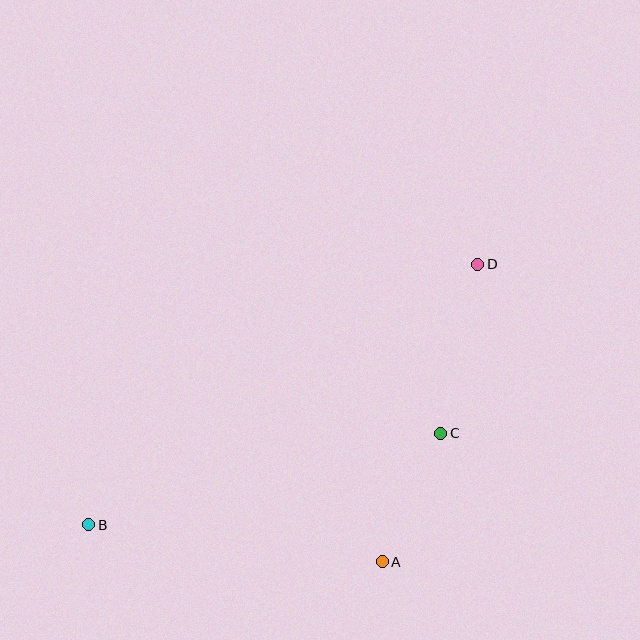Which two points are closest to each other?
Points A and C are closest to each other.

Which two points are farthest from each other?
Points B and D are farthest from each other.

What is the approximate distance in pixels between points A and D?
The distance between A and D is approximately 313 pixels.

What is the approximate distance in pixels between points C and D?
The distance between C and D is approximately 173 pixels.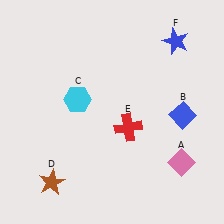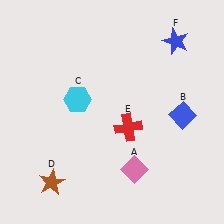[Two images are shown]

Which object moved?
The pink diamond (A) moved left.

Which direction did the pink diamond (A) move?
The pink diamond (A) moved left.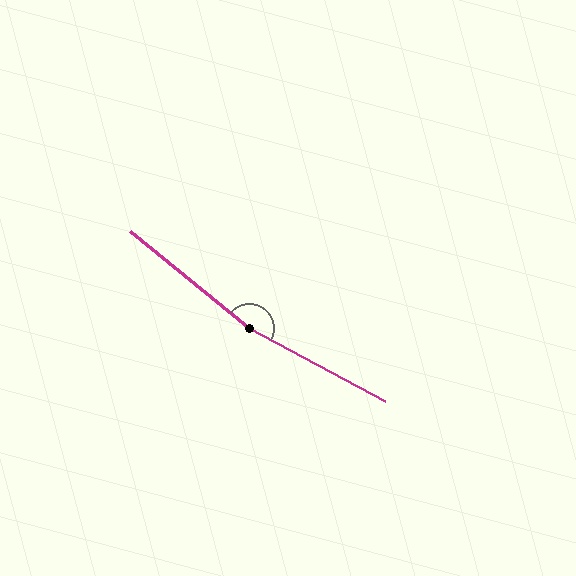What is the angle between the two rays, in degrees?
Approximately 169 degrees.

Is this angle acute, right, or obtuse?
It is obtuse.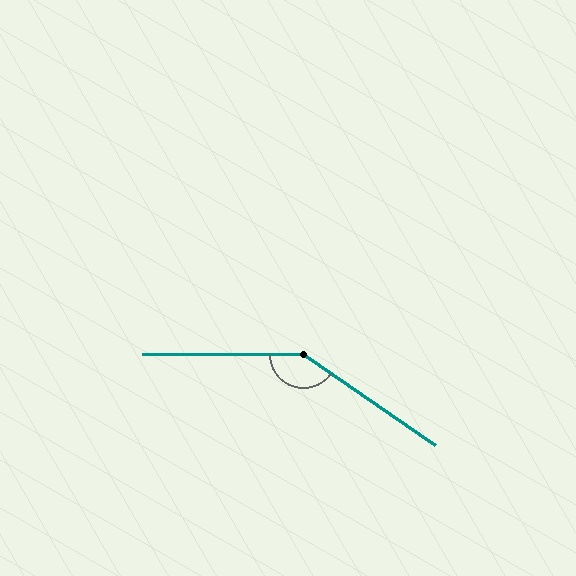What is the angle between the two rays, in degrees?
Approximately 145 degrees.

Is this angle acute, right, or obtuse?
It is obtuse.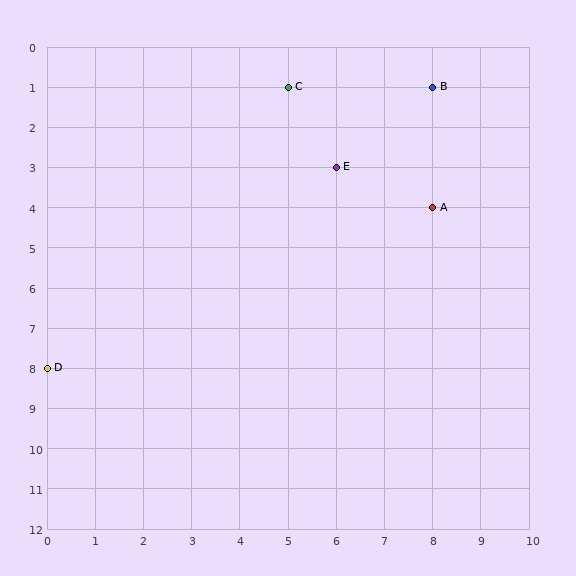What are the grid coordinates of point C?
Point C is at grid coordinates (5, 1).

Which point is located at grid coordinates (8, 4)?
Point A is at (8, 4).